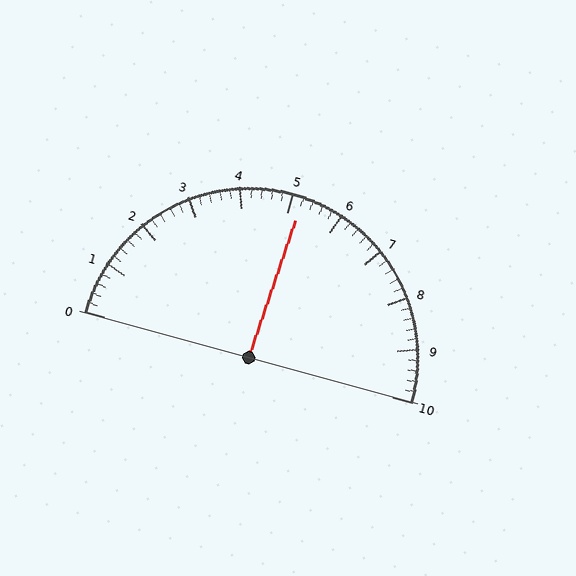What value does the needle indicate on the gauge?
The needle indicates approximately 5.2.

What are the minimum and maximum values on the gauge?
The gauge ranges from 0 to 10.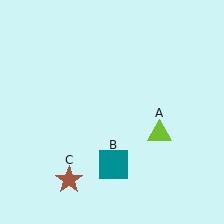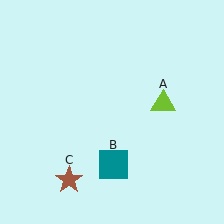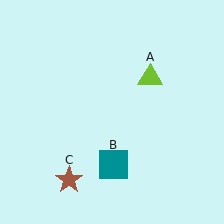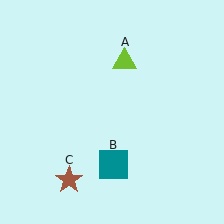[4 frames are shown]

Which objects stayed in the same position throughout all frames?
Teal square (object B) and brown star (object C) remained stationary.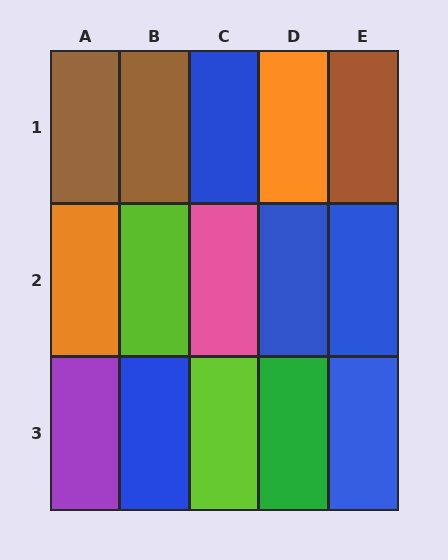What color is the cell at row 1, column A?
Brown.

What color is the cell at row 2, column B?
Lime.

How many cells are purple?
1 cell is purple.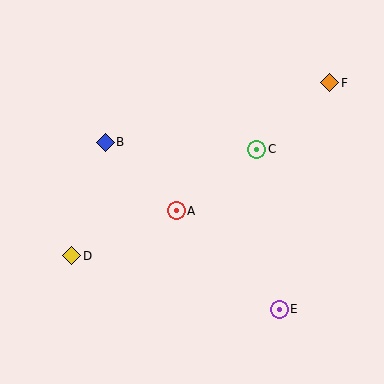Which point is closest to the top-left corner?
Point B is closest to the top-left corner.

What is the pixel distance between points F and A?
The distance between F and A is 200 pixels.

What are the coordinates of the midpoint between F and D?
The midpoint between F and D is at (201, 169).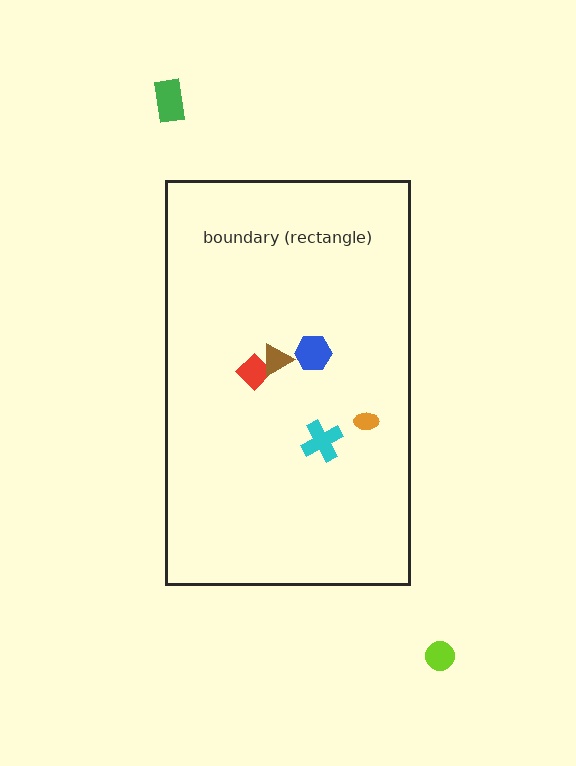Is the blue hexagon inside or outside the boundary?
Inside.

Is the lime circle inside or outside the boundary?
Outside.